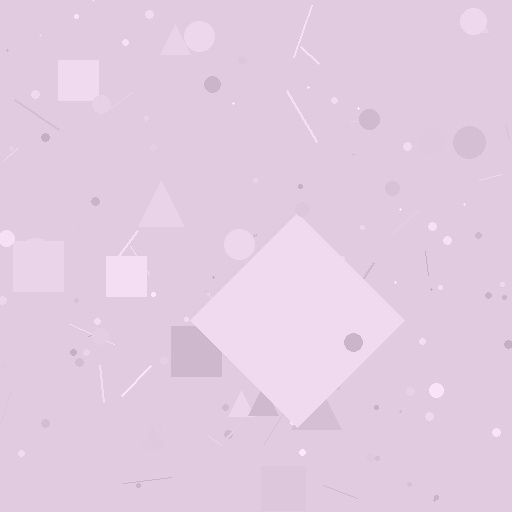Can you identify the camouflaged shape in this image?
The camouflaged shape is a diamond.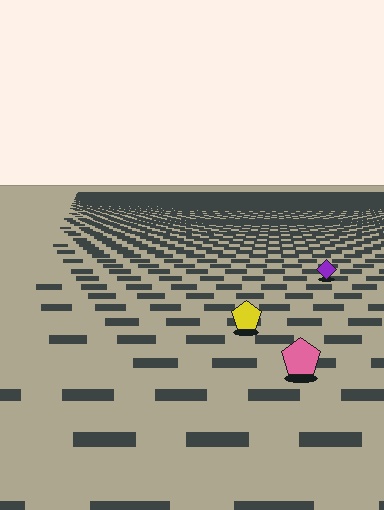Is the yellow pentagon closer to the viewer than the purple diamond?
Yes. The yellow pentagon is closer — you can tell from the texture gradient: the ground texture is coarser near it.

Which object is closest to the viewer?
The pink pentagon is closest. The texture marks near it are larger and more spread out.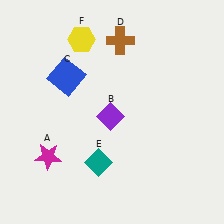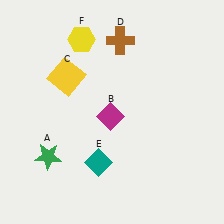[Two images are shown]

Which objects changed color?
A changed from magenta to green. B changed from purple to magenta. C changed from blue to yellow.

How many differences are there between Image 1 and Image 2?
There are 3 differences between the two images.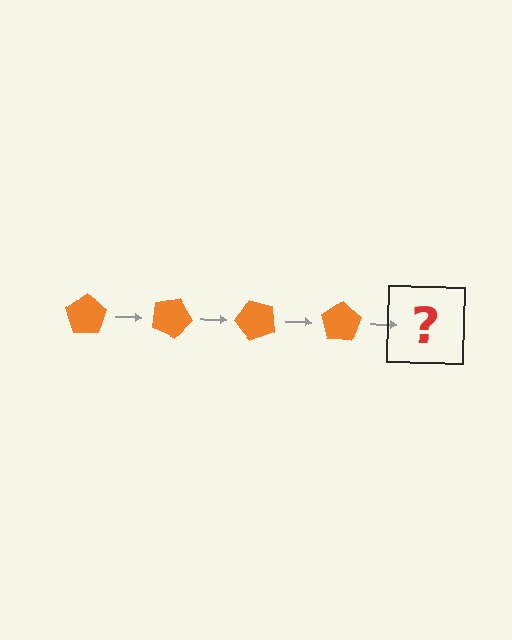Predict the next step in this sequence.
The next step is an orange pentagon rotated 100 degrees.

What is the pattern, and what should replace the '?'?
The pattern is that the pentagon rotates 25 degrees each step. The '?' should be an orange pentagon rotated 100 degrees.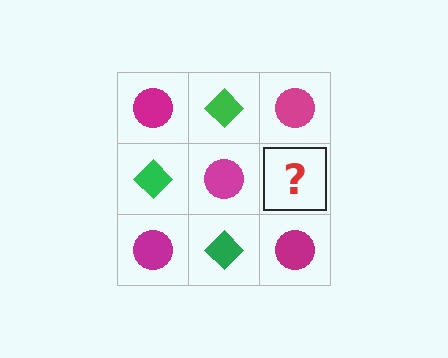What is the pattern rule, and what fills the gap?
The rule is that it alternates magenta circle and green diamond in a checkerboard pattern. The gap should be filled with a green diamond.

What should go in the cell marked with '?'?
The missing cell should contain a green diamond.